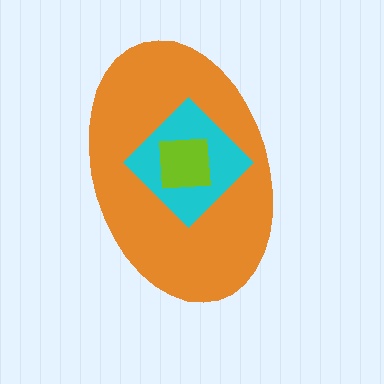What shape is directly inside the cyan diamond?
The lime square.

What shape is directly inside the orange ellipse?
The cyan diamond.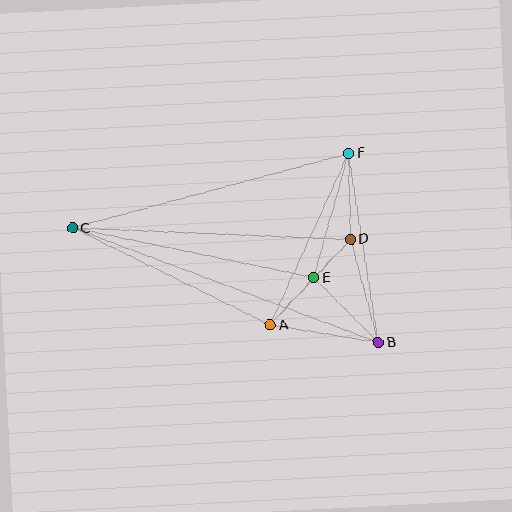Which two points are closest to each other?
Points D and E are closest to each other.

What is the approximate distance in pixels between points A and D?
The distance between A and D is approximately 117 pixels.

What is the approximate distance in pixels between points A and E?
The distance between A and E is approximately 64 pixels.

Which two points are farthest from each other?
Points B and C are farthest from each other.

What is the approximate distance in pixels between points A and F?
The distance between A and F is approximately 189 pixels.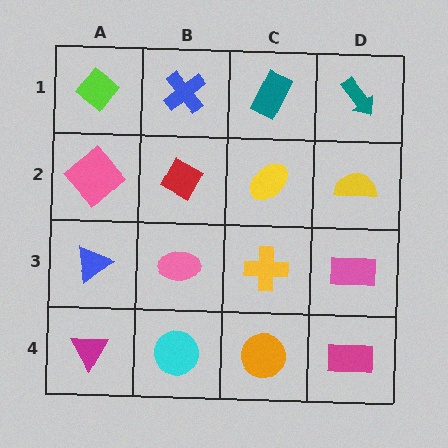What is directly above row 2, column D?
A teal arrow.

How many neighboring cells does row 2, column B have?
4.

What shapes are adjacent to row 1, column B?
A red diamond (row 2, column B), a lime diamond (row 1, column A), a teal rectangle (row 1, column C).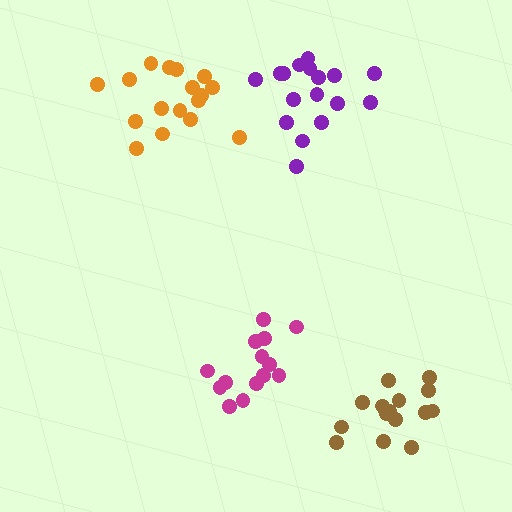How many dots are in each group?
Group 1: 17 dots, Group 2: 17 dots, Group 3: 16 dots, Group 4: 14 dots (64 total).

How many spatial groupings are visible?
There are 4 spatial groupings.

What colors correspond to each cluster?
The clusters are colored: purple, orange, brown, magenta.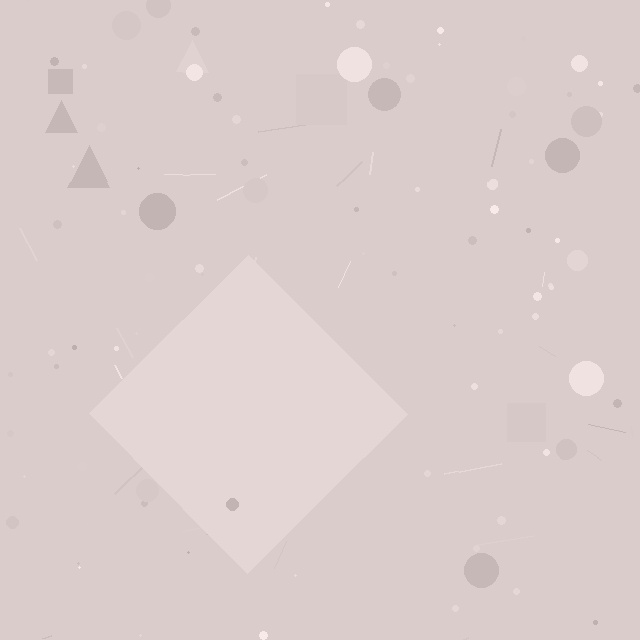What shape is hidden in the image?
A diamond is hidden in the image.